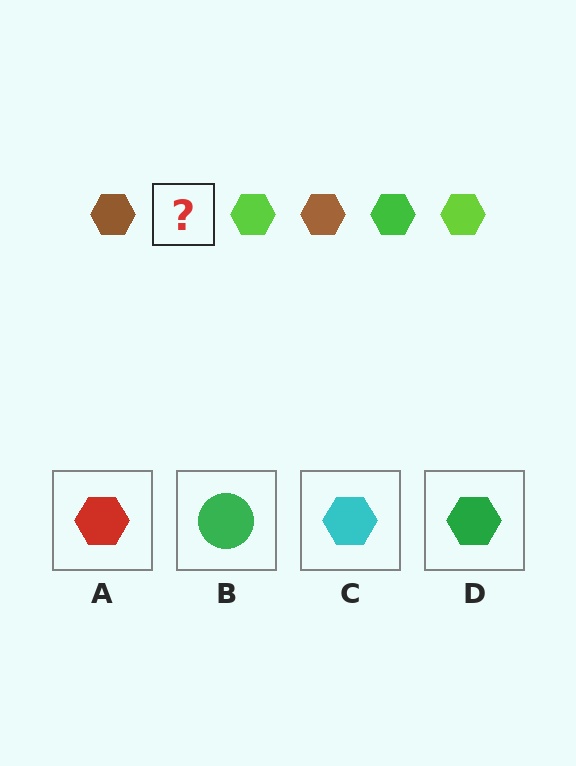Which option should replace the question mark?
Option D.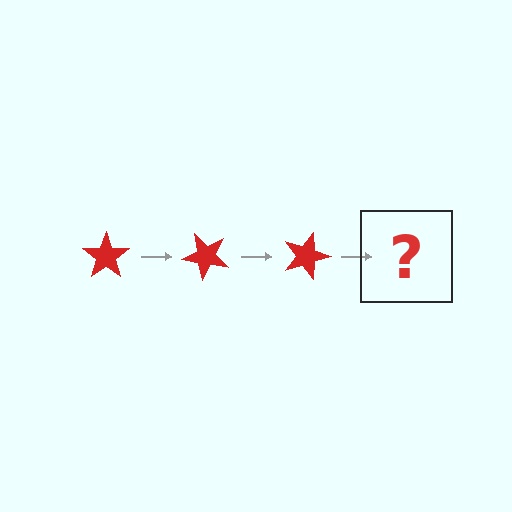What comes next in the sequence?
The next element should be a red star rotated 135 degrees.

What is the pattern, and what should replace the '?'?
The pattern is that the star rotates 45 degrees each step. The '?' should be a red star rotated 135 degrees.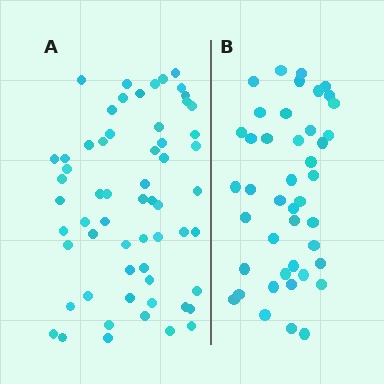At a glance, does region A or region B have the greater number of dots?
Region A (the left region) has more dots.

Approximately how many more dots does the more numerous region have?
Region A has approximately 15 more dots than region B.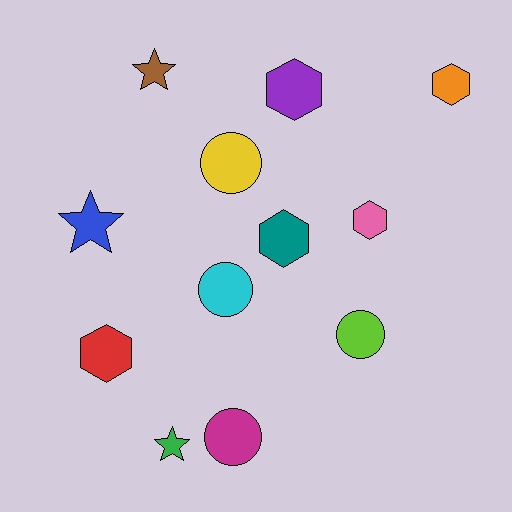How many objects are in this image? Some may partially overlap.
There are 12 objects.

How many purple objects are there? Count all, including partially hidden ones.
There is 1 purple object.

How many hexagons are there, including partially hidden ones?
There are 5 hexagons.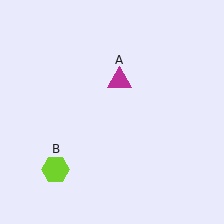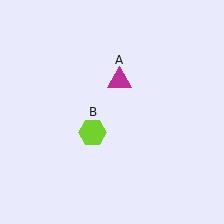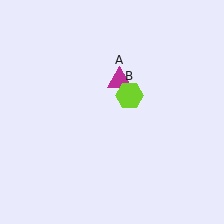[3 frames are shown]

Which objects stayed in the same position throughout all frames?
Magenta triangle (object A) remained stationary.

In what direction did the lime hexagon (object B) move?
The lime hexagon (object B) moved up and to the right.